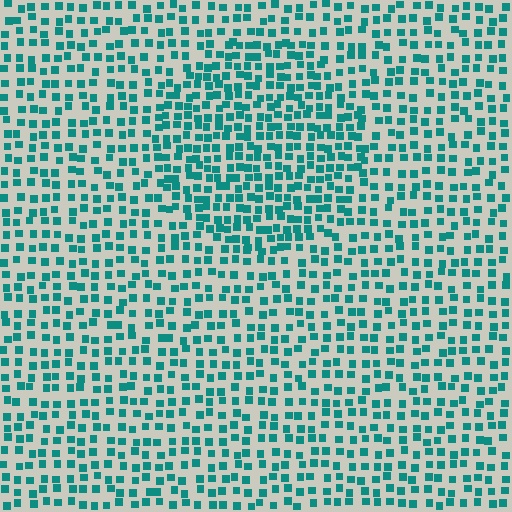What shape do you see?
I see a circle.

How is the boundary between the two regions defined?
The boundary is defined by a change in element density (approximately 1.6x ratio). All elements are the same color, size, and shape.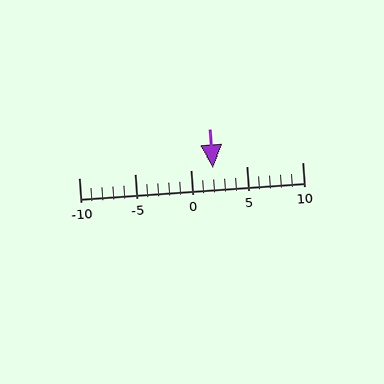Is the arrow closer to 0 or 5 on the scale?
The arrow is closer to 0.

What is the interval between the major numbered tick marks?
The major tick marks are spaced 5 units apart.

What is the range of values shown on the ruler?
The ruler shows values from -10 to 10.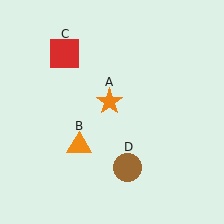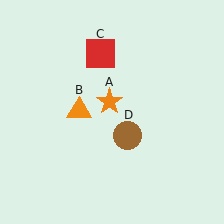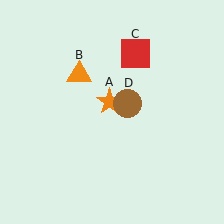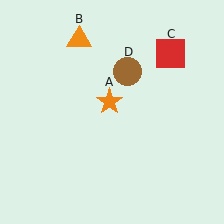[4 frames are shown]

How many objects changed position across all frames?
3 objects changed position: orange triangle (object B), red square (object C), brown circle (object D).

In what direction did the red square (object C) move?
The red square (object C) moved right.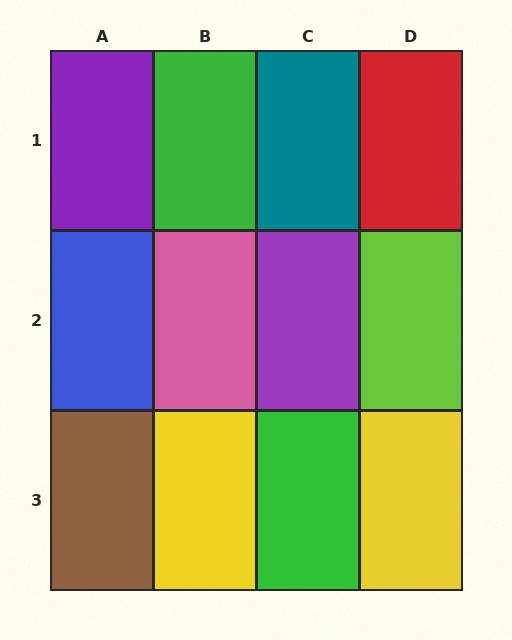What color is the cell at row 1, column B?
Green.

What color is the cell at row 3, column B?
Yellow.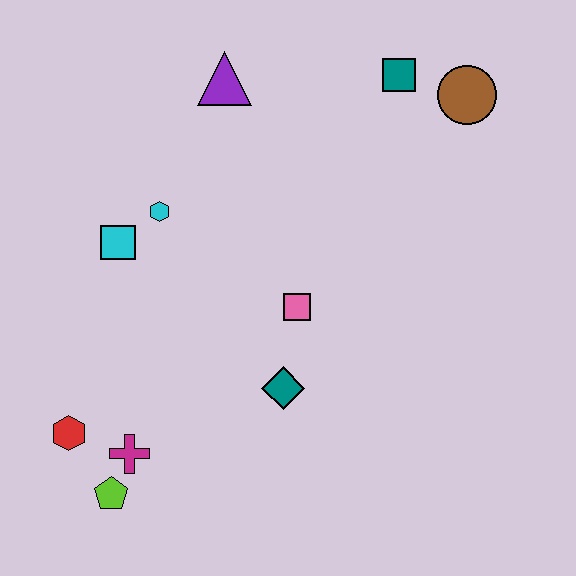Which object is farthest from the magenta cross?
The brown circle is farthest from the magenta cross.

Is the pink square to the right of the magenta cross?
Yes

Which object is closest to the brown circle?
The teal square is closest to the brown circle.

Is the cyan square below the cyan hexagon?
Yes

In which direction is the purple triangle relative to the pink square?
The purple triangle is above the pink square.